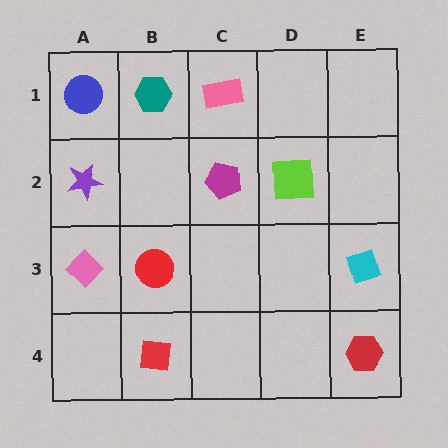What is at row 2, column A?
A purple star.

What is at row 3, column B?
A red circle.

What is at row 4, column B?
A red square.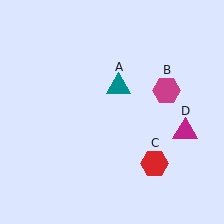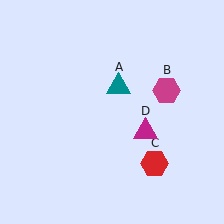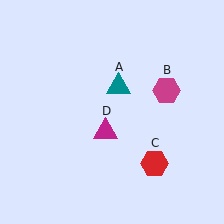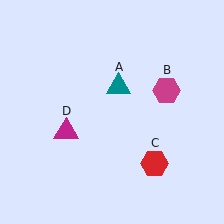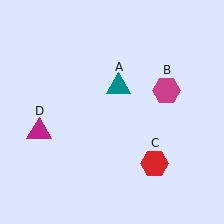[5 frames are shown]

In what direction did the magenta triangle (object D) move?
The magenta triangle (object D) moved left.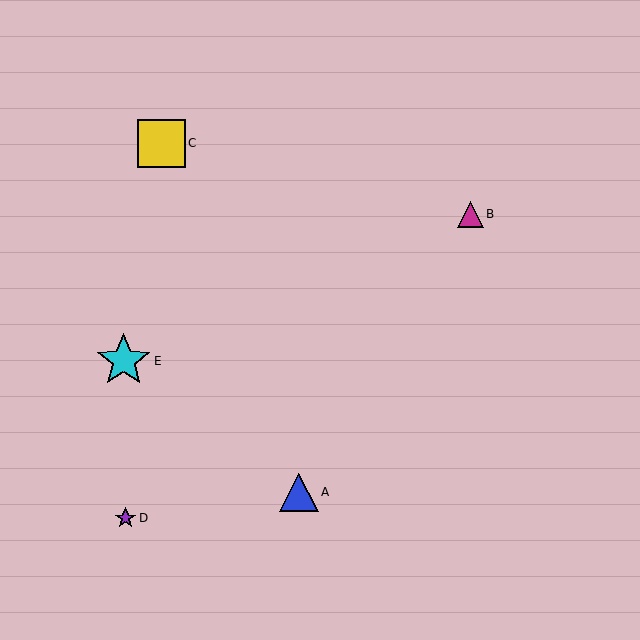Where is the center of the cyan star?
The center of the cyan star is at (124, 361).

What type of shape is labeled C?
Shape C is a yellow square.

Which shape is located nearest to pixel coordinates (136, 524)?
The purple star (labeled D) at (125, 518) is nearest to that location.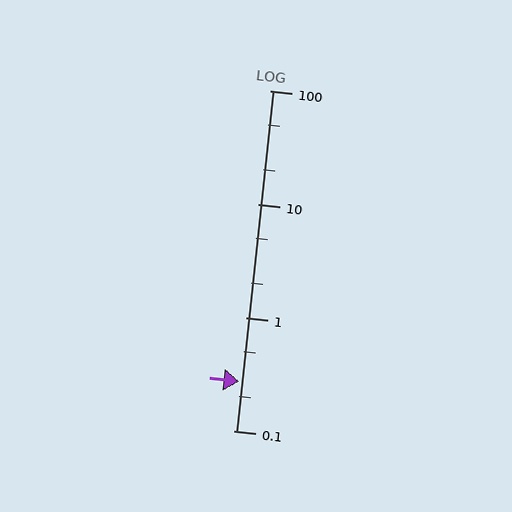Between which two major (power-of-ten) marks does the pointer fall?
The pointer is between 0.1 and 1.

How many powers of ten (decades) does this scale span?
The scale spans 3 decades, from 0.1 to 100.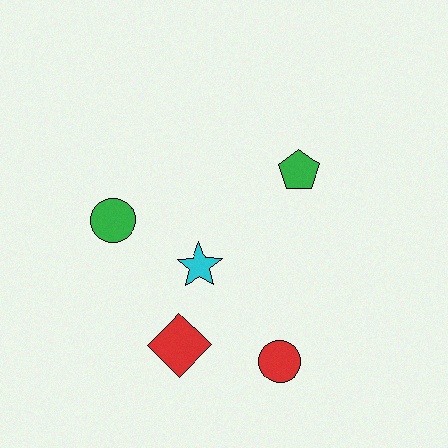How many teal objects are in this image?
There are no teal objects.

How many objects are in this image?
There are 5 objects.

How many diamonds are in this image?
There is 1 diamond.